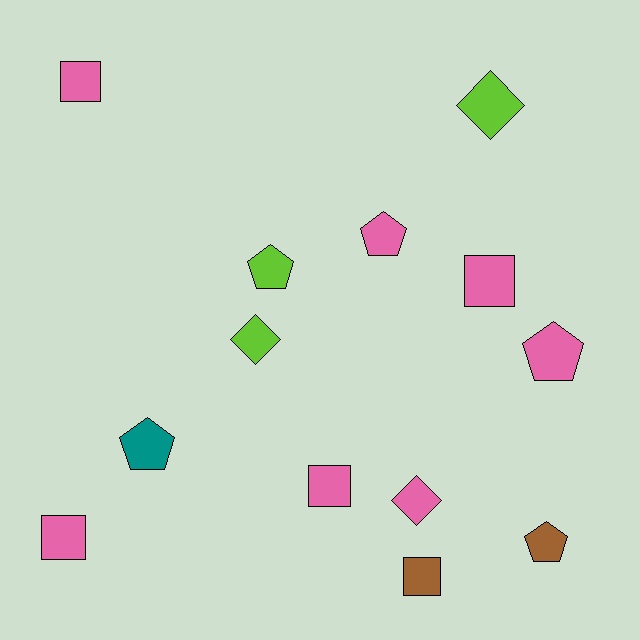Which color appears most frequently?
Pink, with 7 objects.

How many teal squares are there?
There are no teal squares.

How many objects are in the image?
There are 13 objects.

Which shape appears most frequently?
Square, with 5 objects.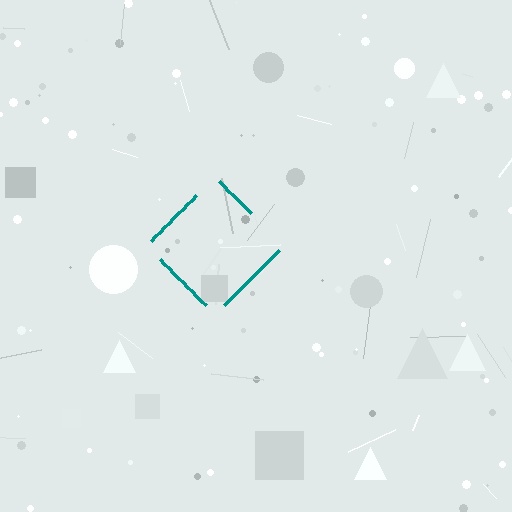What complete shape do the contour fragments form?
The contour fragments form a diamond.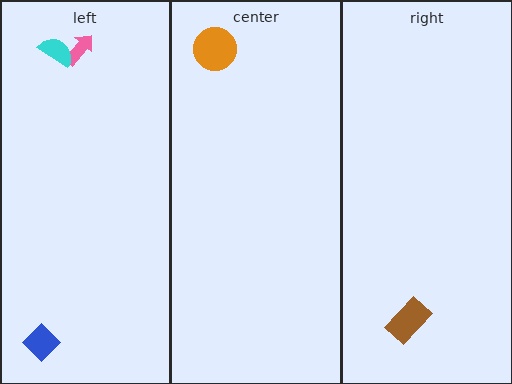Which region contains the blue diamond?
The left region.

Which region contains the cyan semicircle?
The left region.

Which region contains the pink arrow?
The left region.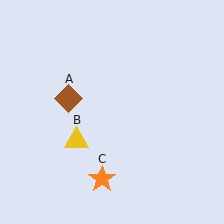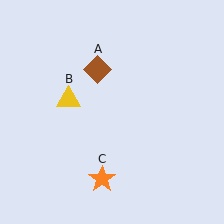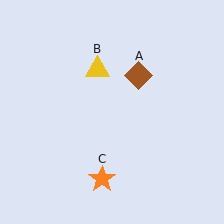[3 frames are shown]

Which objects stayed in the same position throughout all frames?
Orange star (object C) remained stationary.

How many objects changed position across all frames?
2 objects changed position: brown diamond (object A), yellow triangle (object B).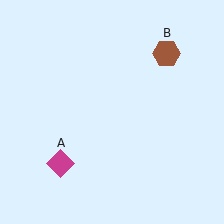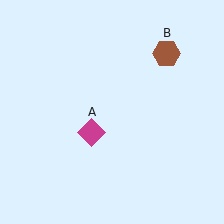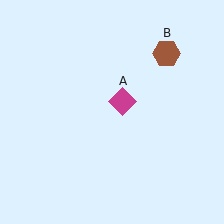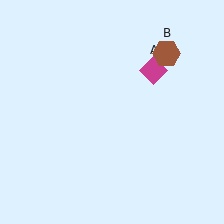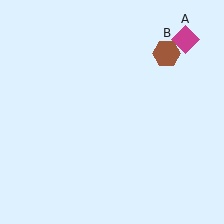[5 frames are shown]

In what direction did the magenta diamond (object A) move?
The magenta diamond (object A) moved up and to the right.